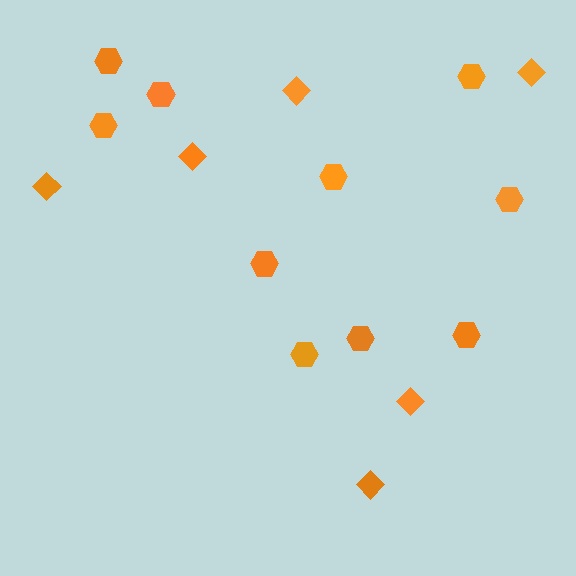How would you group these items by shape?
There are 2 groups: one group of diamonds (6) and one group of hexagons (10).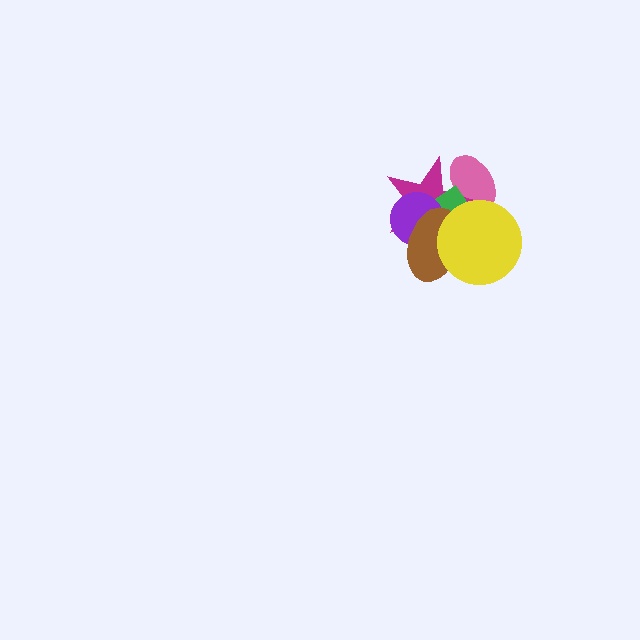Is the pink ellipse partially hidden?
Yes, it is partially covered by another shape.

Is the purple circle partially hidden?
Yes, it is partially covered by another shape.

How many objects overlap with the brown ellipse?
4 objects overlap with the brown ellipse.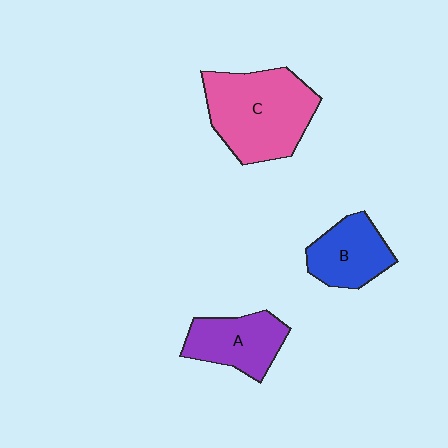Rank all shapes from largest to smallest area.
From largest to smallest: C (pink), A (purple), B (blue).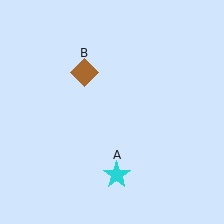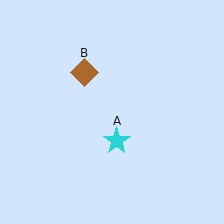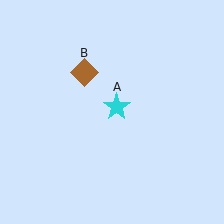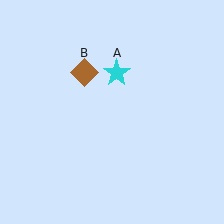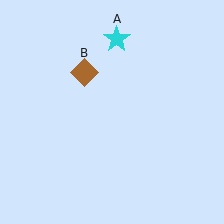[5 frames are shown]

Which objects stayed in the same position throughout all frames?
Brown diamond (object B) remained stationary.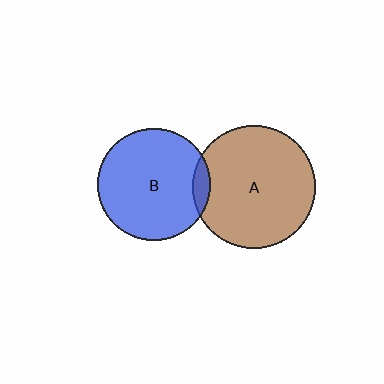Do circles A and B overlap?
Yes.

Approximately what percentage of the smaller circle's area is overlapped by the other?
Approximately 10%.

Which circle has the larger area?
Circle A (brown).